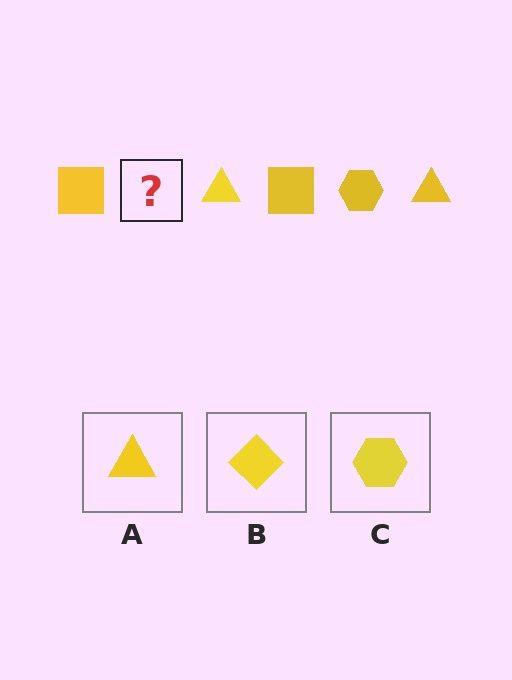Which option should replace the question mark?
Option C.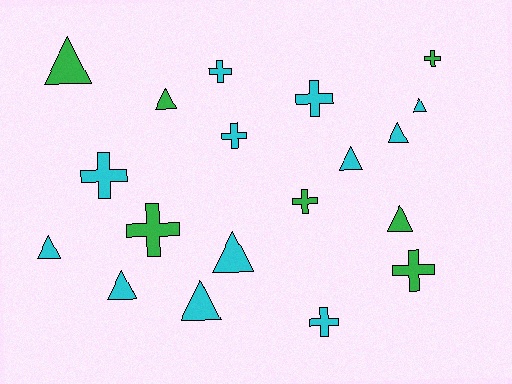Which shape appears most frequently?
Triangle, with 10 objects.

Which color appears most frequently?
Cyan, with 12 objects.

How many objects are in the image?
There are 19 objects.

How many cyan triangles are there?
There are 7 cyan triangles.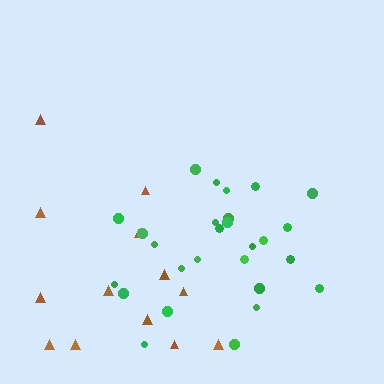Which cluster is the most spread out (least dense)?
Brown.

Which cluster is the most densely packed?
Green.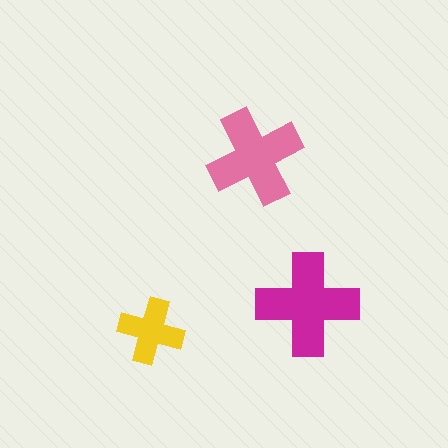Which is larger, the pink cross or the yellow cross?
The pink one.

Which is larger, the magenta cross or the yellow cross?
The magenta one.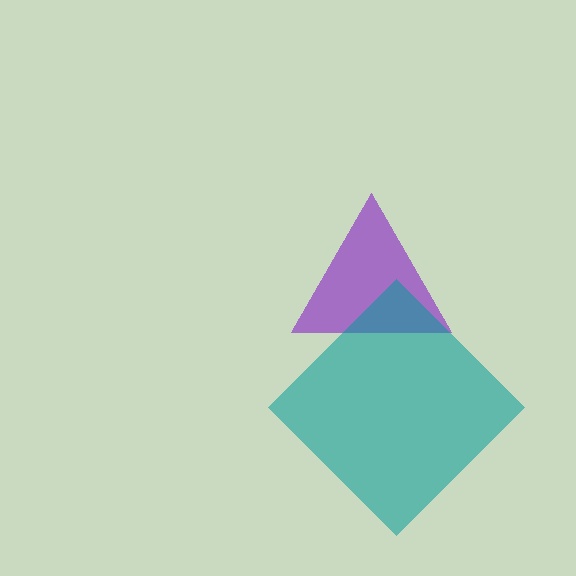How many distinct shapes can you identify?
There are 2 distinct shapes: a purple triangle, a teal diamond.